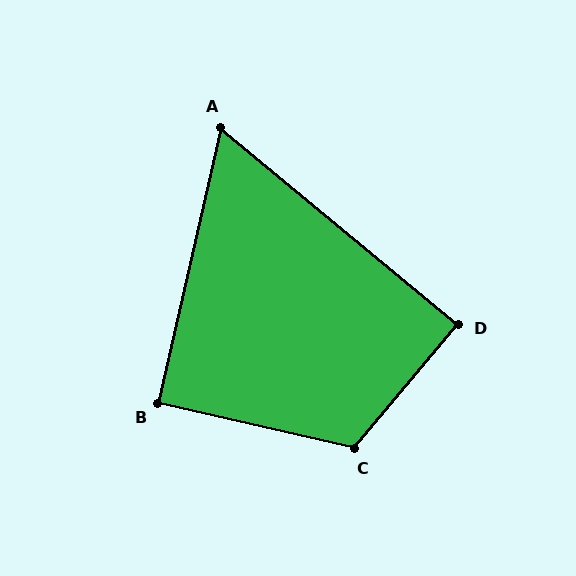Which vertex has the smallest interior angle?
A, at approximately 63 degrees.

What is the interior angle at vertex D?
Approximately 90 degrees (approximately right).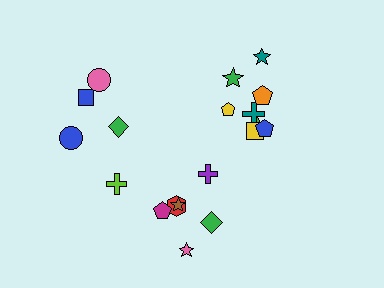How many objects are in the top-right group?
There are 8 objects.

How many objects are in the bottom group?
There are 7 objects.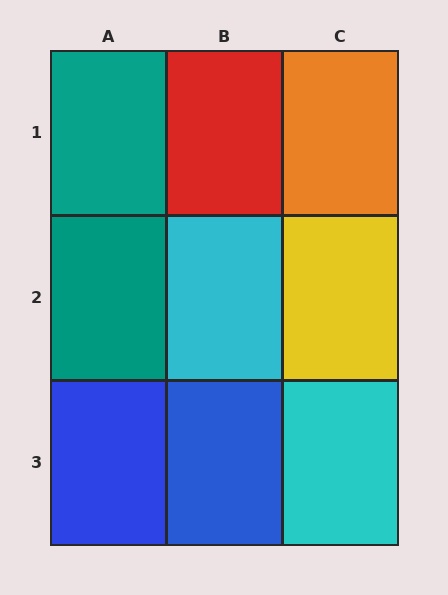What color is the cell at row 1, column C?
Orange.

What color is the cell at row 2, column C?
Yellow.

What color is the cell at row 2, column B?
Cyan.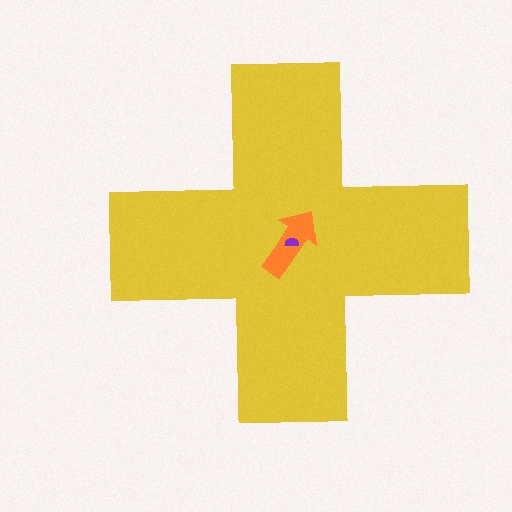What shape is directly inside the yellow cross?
The orange arrow.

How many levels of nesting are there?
3.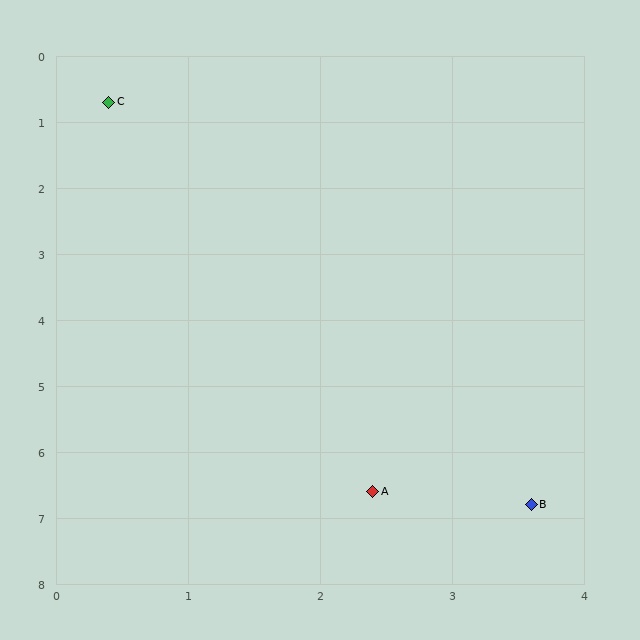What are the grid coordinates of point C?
Point C is at approximately (0.4, 0.7).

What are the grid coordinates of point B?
Point B is at approximately (3.6, 6.8).